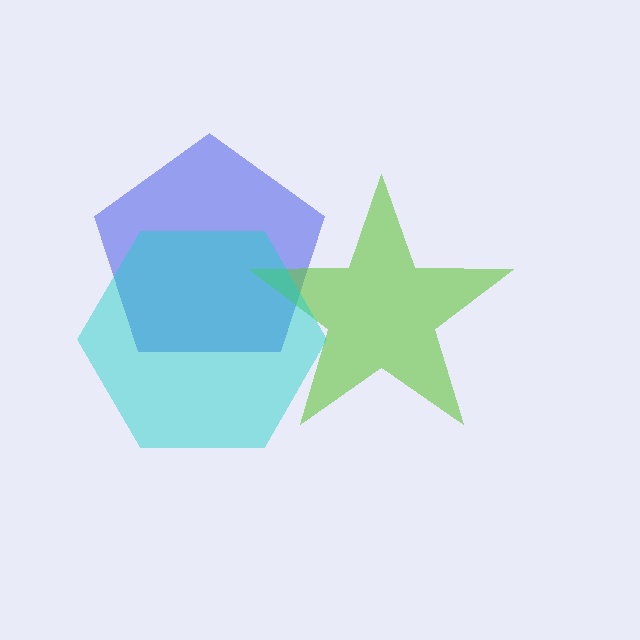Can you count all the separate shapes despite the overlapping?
Yes, there are 3 separate shapes.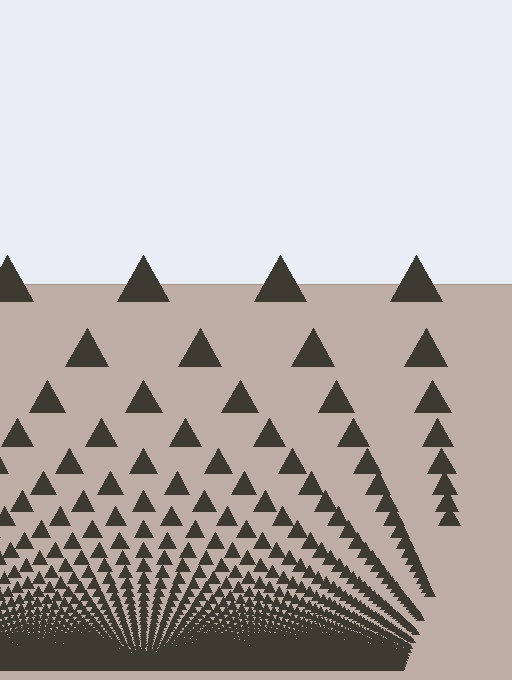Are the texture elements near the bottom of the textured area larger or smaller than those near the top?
Smaller. The gradient is inverted — elements near the bottom are smaller and denser.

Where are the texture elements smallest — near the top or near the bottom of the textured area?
Near the bottom.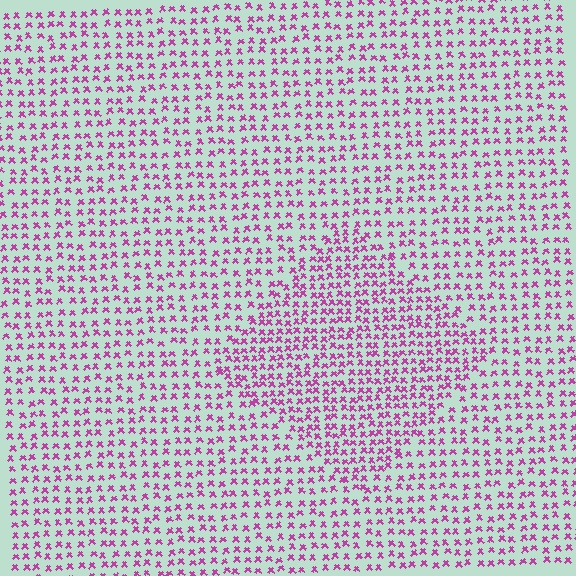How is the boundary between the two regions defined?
The boundary is defined by a change in element density (approximately 1.6x ratio). All elements are the same color, size, and shape.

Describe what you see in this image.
The image contains small magenta elements arranged at two different densities. A diamond-shaped region is visible where the elements are more densely packed than the surrounding area.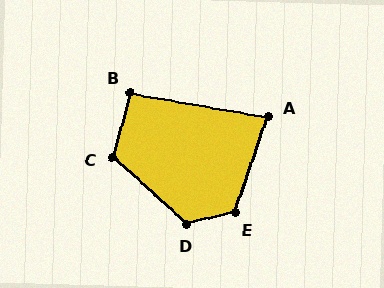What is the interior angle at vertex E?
Approximately 123 degrees (obtuse).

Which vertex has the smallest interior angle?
A, at approximately 81 degrees.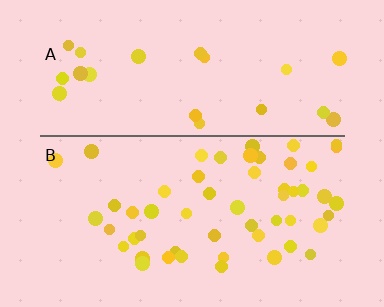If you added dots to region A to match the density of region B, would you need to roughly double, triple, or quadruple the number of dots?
Approximately double.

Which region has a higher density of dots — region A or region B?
B (the bottom).